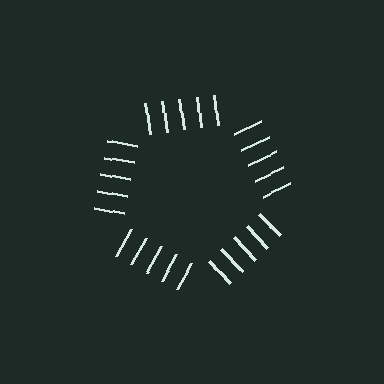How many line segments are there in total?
25 — 5 along each of the 5 edges.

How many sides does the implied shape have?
5 sides — the line-ends trace a pentagon.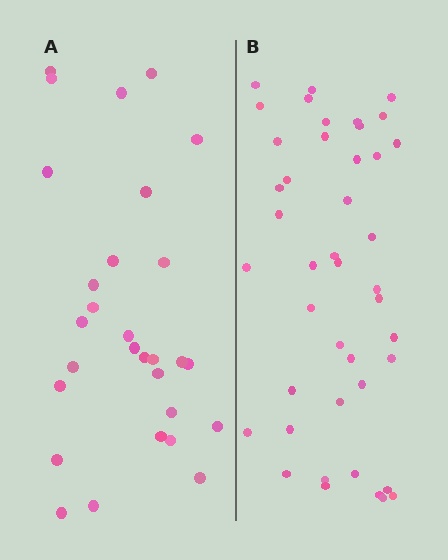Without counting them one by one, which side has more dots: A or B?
Region B (the right region) has more dots.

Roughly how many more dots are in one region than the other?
Region B has approximately 15 more dots than region A.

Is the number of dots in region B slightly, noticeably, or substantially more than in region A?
Region B has substantially more. The ratio is roughly 1.5 to 1.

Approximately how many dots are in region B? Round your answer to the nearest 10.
About 40 dots. (The exact count is 43, which rounds to 40.)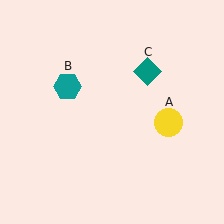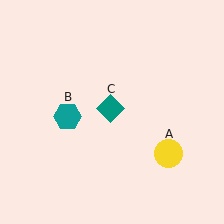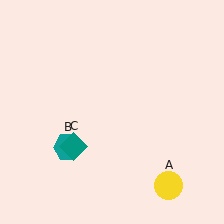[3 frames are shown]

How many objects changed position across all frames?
3 objects changed position: yellow circle (object A), teal hexagon (object B), teal diamond (object C).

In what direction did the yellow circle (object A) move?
The yellow circle (object A) moved down.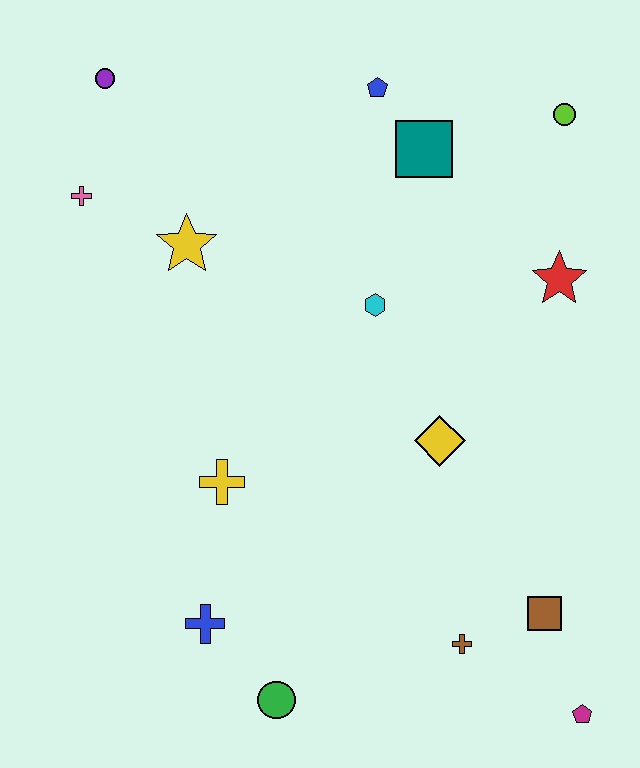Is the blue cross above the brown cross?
Yes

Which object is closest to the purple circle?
The pink cross is closest to the purple circle.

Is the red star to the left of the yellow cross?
No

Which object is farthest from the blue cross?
The lime circle is farthest from the blue cross.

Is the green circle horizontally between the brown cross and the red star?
No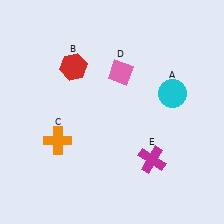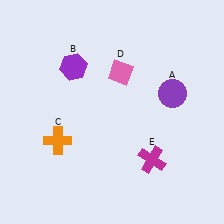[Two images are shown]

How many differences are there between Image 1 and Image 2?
There are 2 differences between the two images.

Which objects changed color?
A changed from cyan to purple. B changed from red to purple.